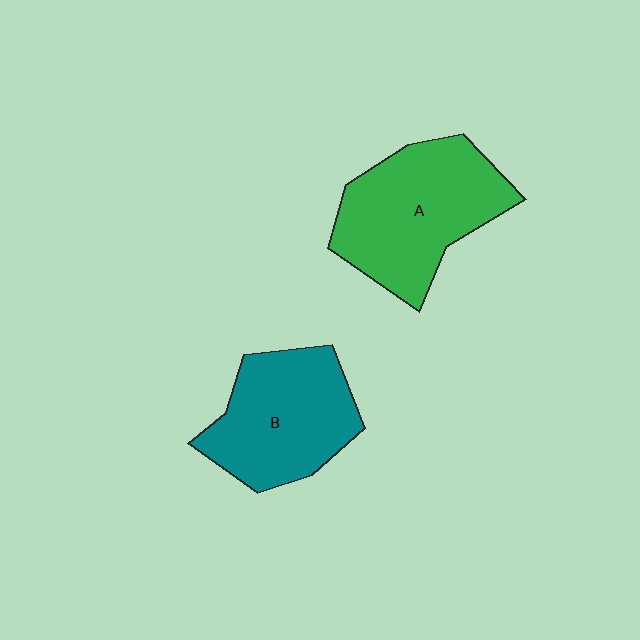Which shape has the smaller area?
Shape B (teal).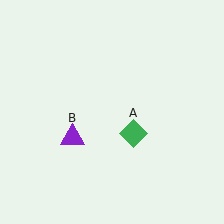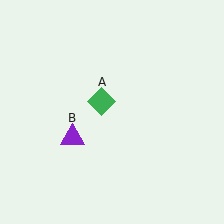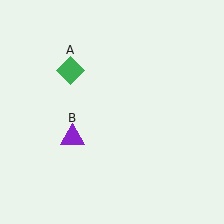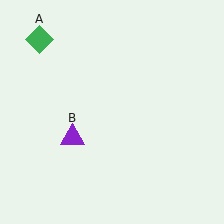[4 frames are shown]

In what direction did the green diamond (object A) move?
The green diamond (object A) moved up and to the left.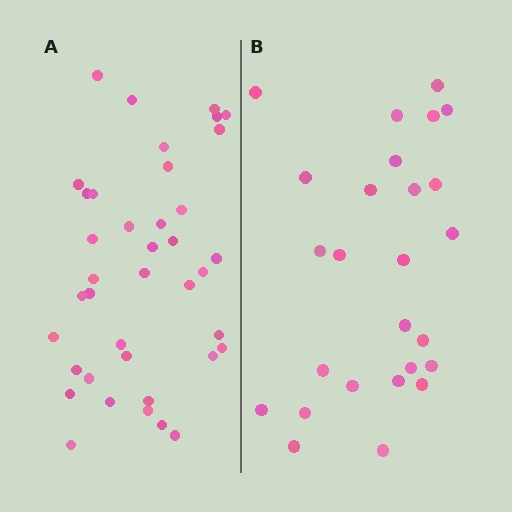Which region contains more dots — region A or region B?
Region A (the left region) has more dots.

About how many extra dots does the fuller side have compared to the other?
Region A has approximately 15 more dots than region B.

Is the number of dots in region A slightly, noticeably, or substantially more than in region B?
Region A has substantially more. The ratio is roughly 1.5 to 1.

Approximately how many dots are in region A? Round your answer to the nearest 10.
About 40 dots. (The exact count is 39, which rounds to 40.)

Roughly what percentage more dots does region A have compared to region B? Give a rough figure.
About 50% more.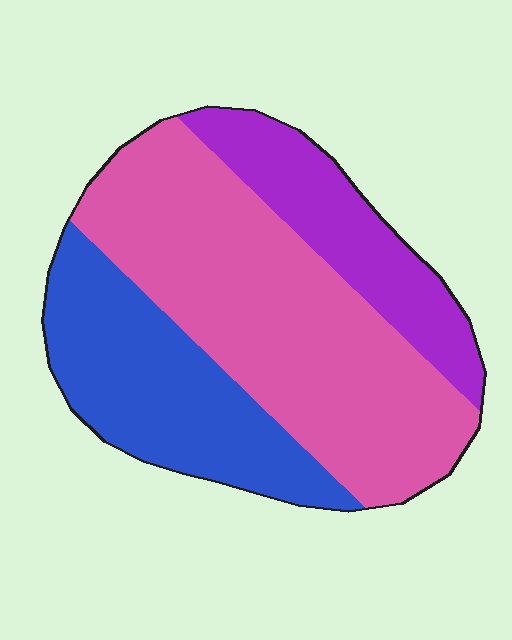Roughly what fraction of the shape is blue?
Blue takes up between a sixth and a third of the shape.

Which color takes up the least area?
Purple, at roughly 20%.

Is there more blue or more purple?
Blue.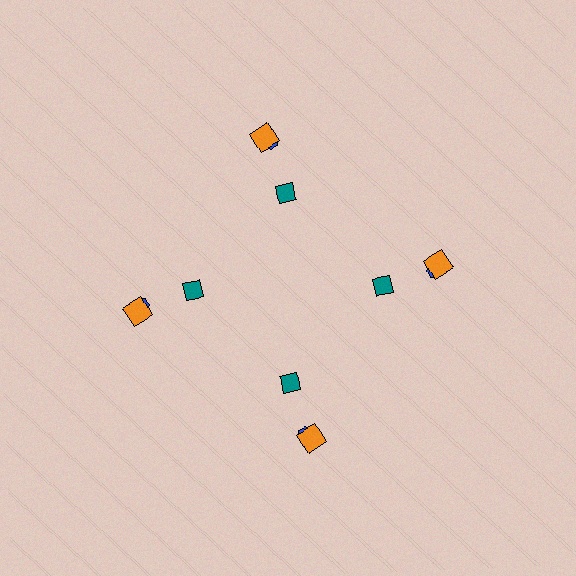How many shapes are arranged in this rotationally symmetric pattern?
There are 12 shapes, arranged in 4 groups of 3.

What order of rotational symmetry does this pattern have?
This pattern has 4-fold rotational symmetry.